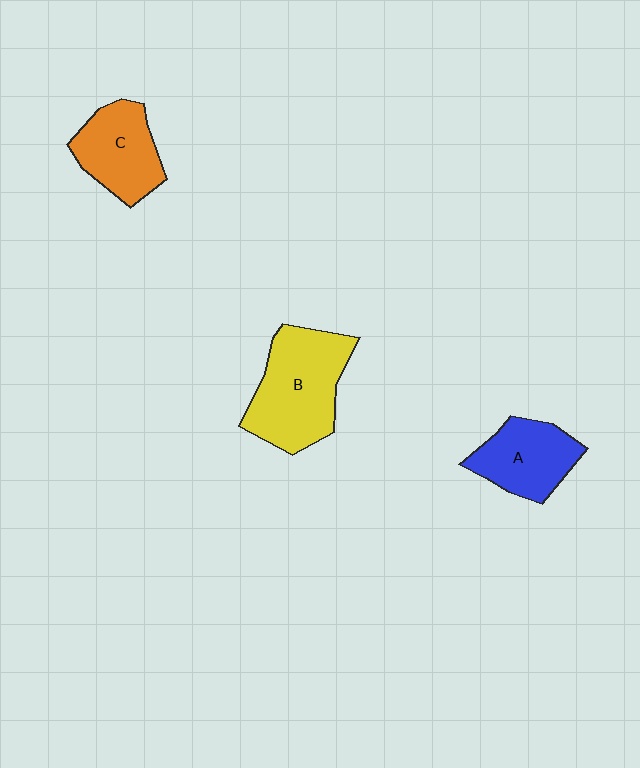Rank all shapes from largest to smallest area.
From largest to smallest: B (yellow), C (orange), A (blue).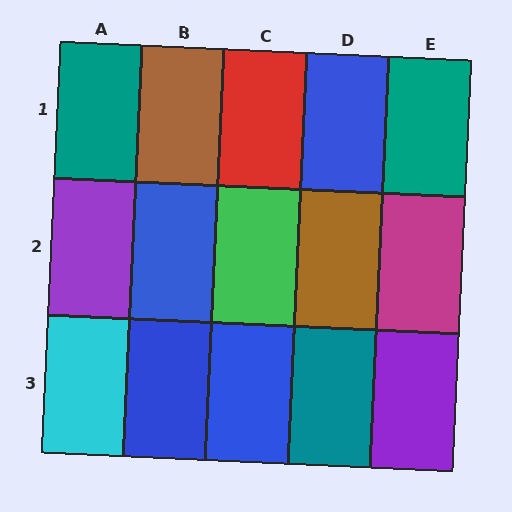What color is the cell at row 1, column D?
Blue.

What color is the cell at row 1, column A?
Teal.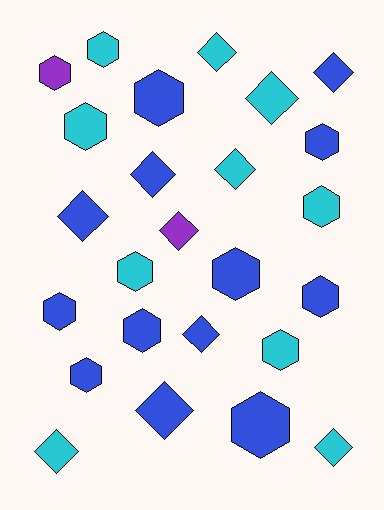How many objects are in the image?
There are 25 objects.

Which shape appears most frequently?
Hexagon, with 14 objects.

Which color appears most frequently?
Blue, with 13 objects.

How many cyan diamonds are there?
There are 5 cyan diamonds.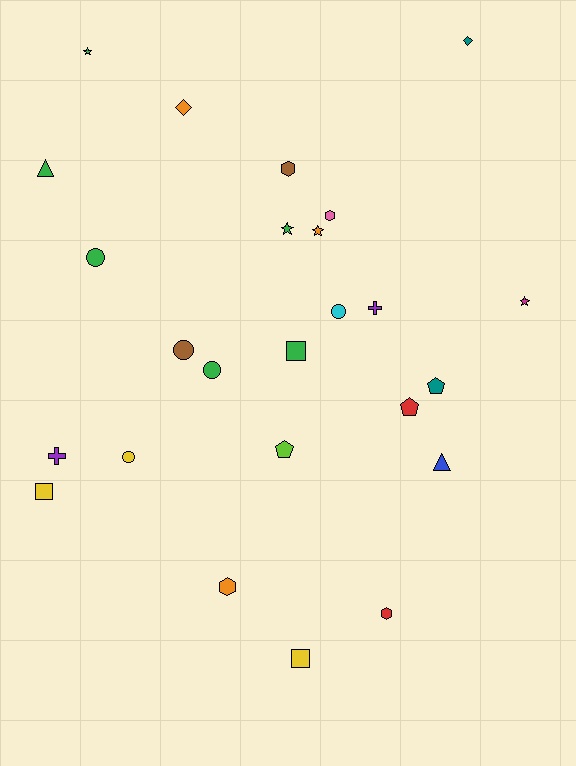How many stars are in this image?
There are 4 stars.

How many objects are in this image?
There are 25 objects.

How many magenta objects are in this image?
There is 1 magenta object.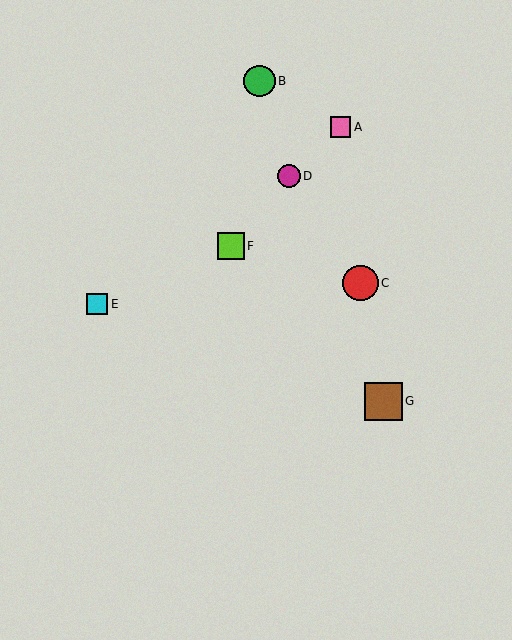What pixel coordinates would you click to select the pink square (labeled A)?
Click at (341, 127) to select the pink square A.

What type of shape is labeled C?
Shape C is a red circle.